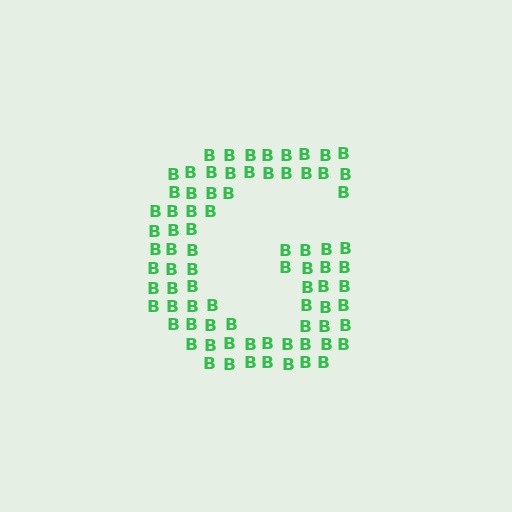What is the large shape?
The large shape is the letter G.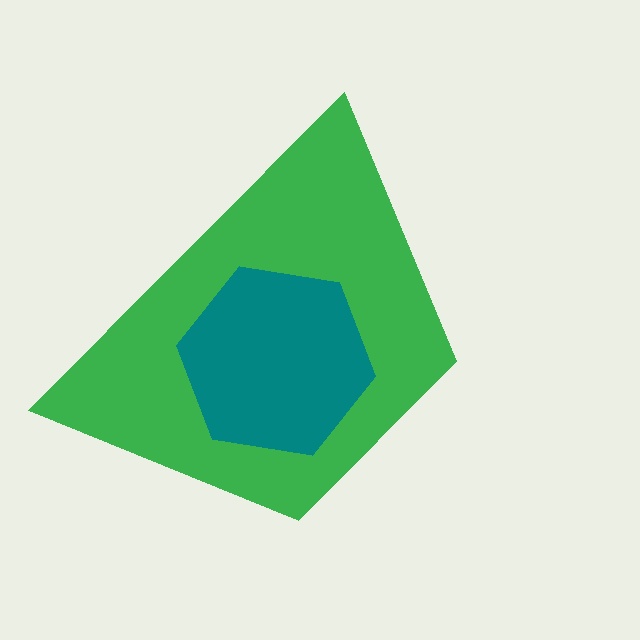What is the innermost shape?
The teal hexagon.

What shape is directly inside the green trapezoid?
The teal hexagon.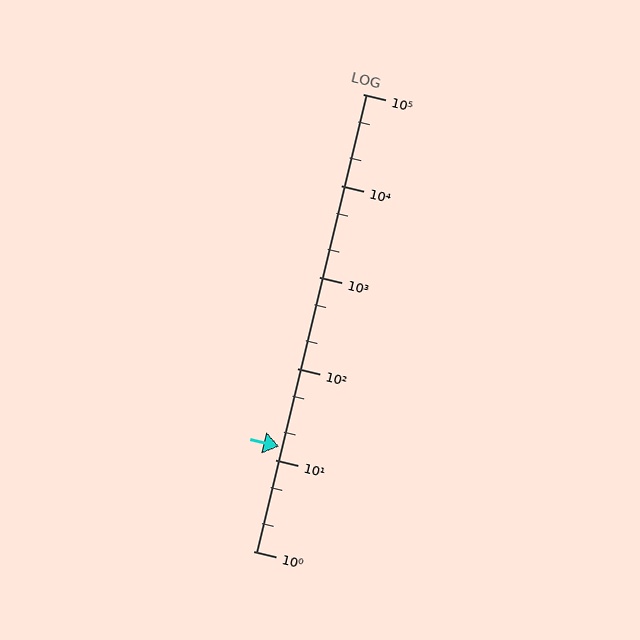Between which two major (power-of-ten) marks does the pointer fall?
The pointer is between 10 and 100.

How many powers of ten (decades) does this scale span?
The scale spans 5 decades, from 1 to 100000.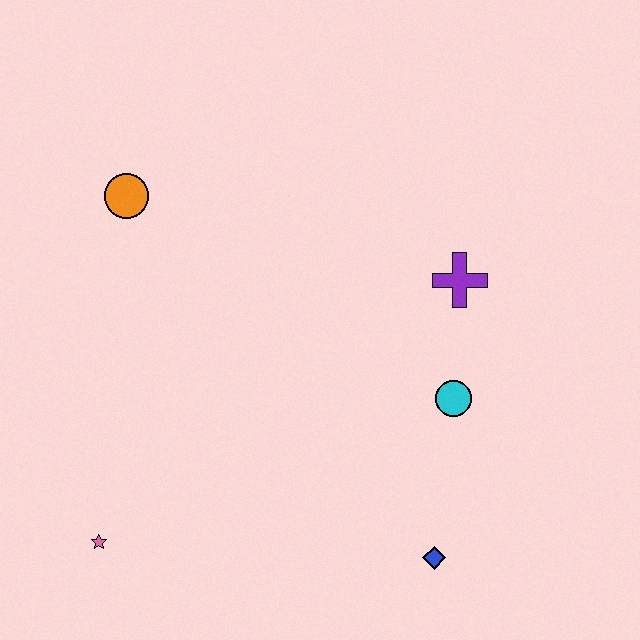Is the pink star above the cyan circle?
No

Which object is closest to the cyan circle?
The purple cross is closest to the cyan circle.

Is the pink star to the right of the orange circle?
No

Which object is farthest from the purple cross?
The pink star is farthest from the purple cross.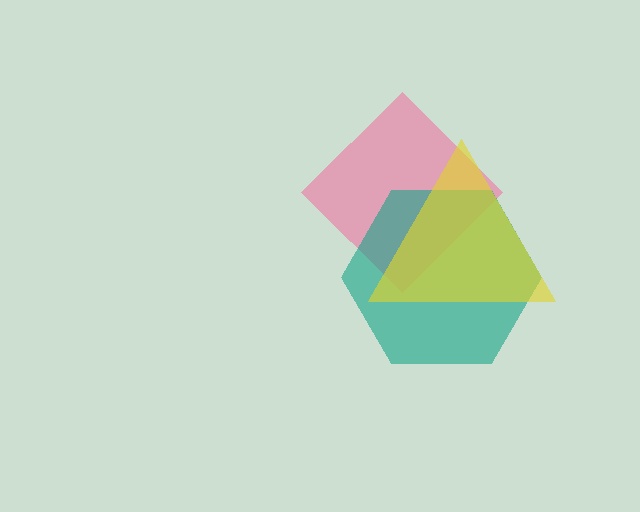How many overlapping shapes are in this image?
There are 3 overlapping shapes in the image.